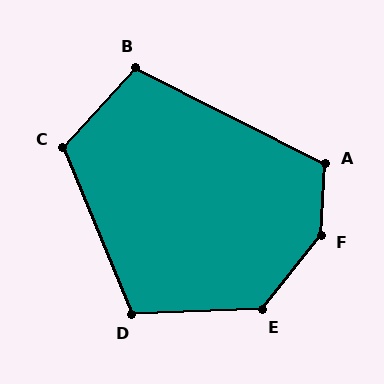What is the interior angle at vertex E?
Approximately 131 degrees (obtuse).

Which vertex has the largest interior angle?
F, at approximately 145 degrees.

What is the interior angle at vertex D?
Approximately 110 degrees (obtuse).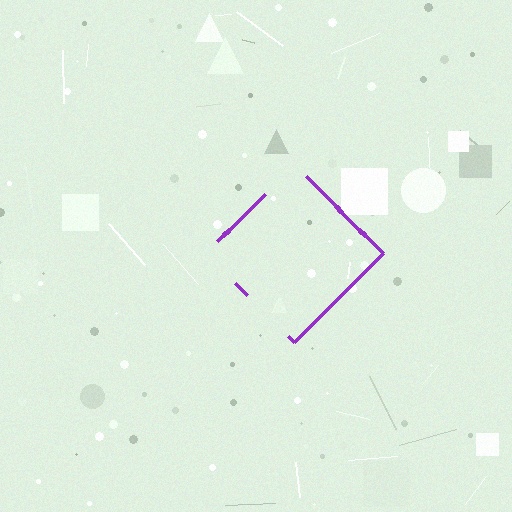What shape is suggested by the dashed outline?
The dashed outline suggests a diamond.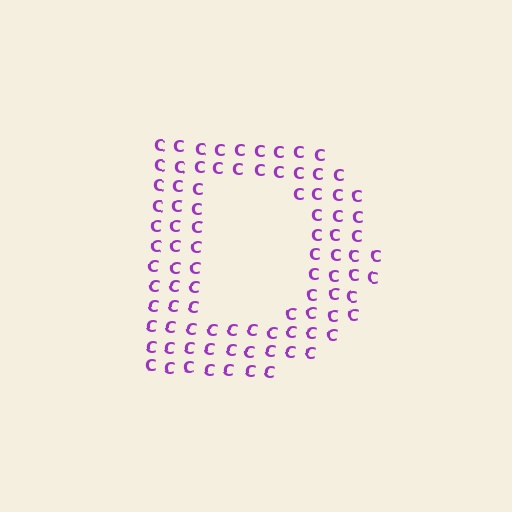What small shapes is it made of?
It is made of small letter C's.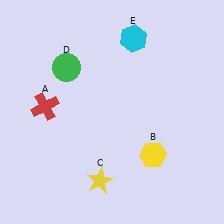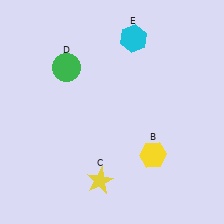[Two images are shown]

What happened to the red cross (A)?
The red cross (A) was removed in Image 2. It was in the top-left area of Image 1.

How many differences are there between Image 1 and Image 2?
There is 1 difference between the two images.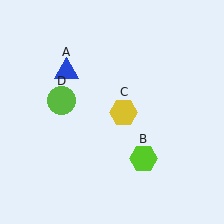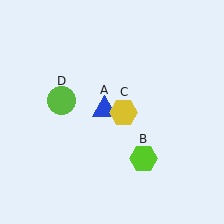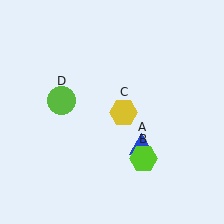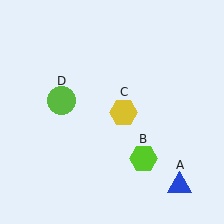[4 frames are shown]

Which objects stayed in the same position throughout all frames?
Lime hexagon (object B) and yellow hexagon (object C) and lime circle (object D) remained stationary.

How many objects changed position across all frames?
1 object changed position: blue triangle (object A).